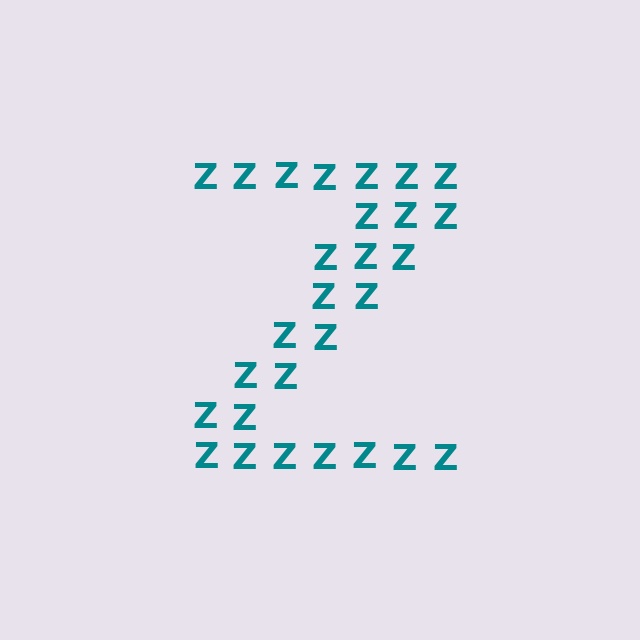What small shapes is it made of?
It is made of small letter Z's.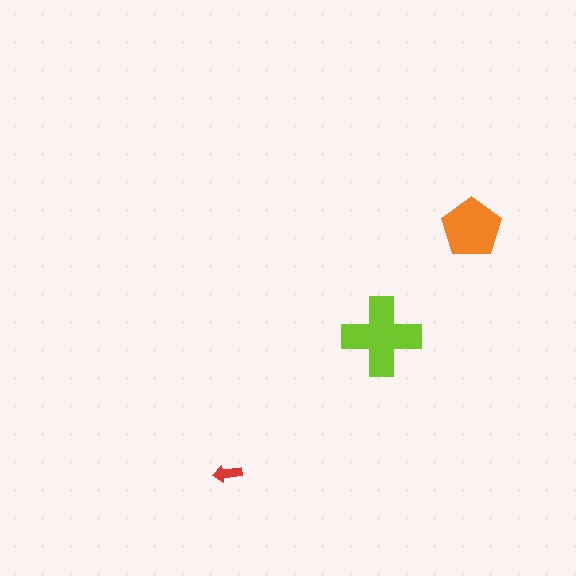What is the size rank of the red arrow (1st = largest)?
3rd.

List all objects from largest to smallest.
The lime cross, the orange pentagon, the red arrow.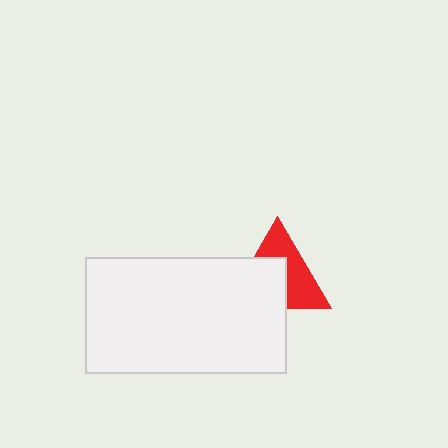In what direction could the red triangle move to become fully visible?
The red triangle could move toward the upper-right. That would shift it out from behind the white rectangle entirely.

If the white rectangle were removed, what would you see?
You would see the complete red triangle.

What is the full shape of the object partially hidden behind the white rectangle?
The partially hidden object is a red triangle.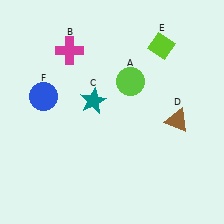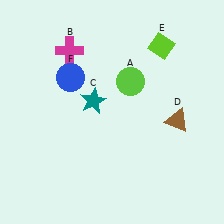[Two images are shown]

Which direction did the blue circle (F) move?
The blue circle (F) moved right.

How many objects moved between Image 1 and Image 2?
1 object moved between the two images.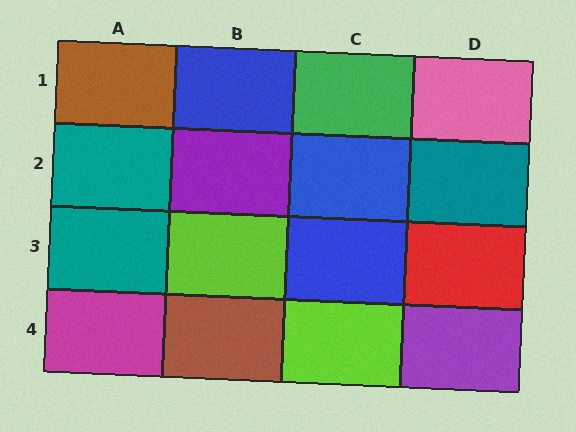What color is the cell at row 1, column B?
Blue.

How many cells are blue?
3 cells are blue.